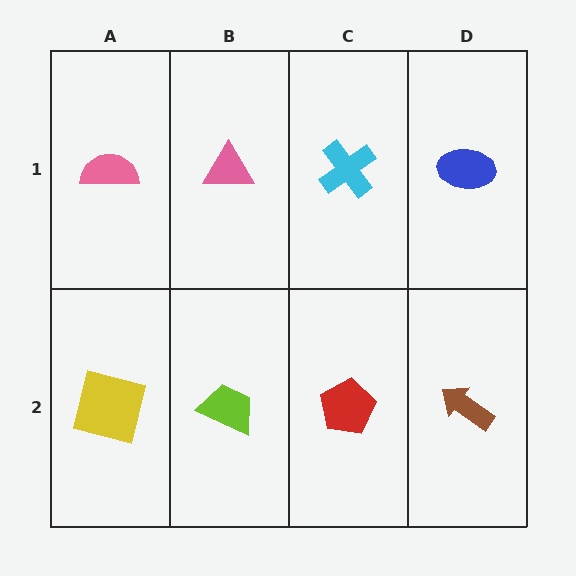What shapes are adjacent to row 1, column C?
A red pentagon (row 2, column C), a pink triangle (row 1, column B), a blue ellipse (row 1, column D).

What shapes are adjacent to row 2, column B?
A pink triangle (row 1, column B), a yellow square (row 2, column A), a red pentagon (row 2, column C).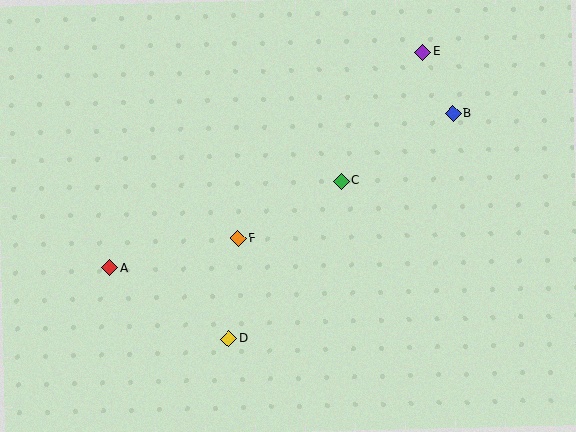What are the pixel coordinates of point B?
Point B is at (453, 113).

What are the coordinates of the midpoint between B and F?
The midpoint between B and F is at (346, 176).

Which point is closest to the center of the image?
Point F at (238, 238) is closest to the center.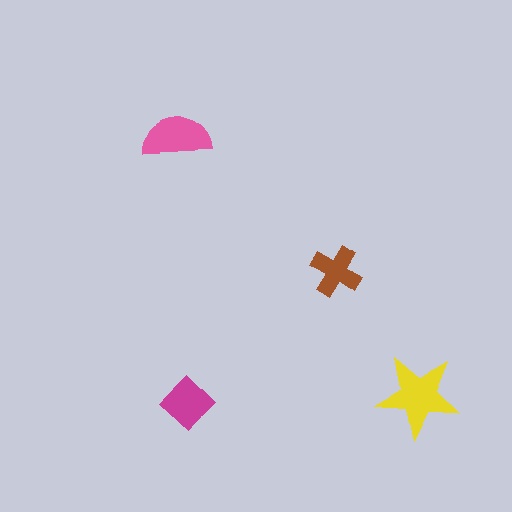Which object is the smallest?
The brown cross.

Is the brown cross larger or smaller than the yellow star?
Smaller.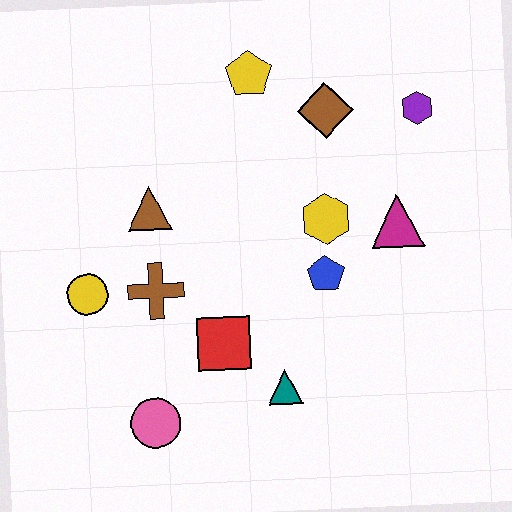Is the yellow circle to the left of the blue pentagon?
Yes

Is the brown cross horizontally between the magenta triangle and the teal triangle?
No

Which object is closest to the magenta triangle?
The yellow hexagon is closest to the magenta triangle.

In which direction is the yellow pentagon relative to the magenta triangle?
The yellow pentagon is above the magenta triangle.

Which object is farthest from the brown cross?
The purple hexagon is farthest from the brown cross.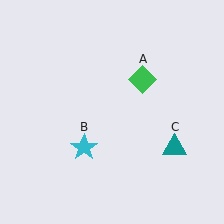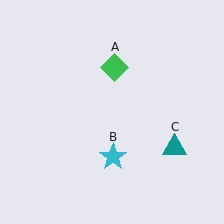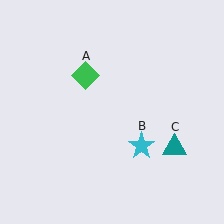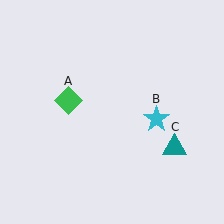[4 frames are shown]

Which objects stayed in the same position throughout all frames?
Teal triangle (object C) remained stationary.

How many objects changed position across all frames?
2 objects changed position: green diamond (object A), cyan star (object B).